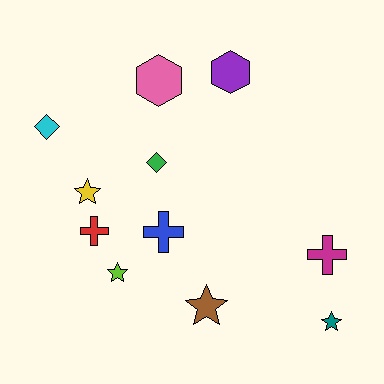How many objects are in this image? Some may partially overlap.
There are 11 objects.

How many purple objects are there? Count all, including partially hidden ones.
There is 1 purple object.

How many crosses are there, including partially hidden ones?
There are 3 crosses.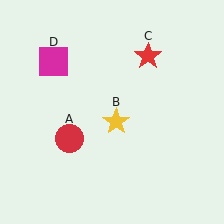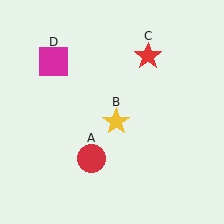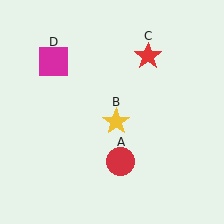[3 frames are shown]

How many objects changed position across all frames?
1 object changed position: red circle (object A).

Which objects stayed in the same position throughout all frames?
Yellow star (object B) and red star (object C) and magenta square (object D) remained stationary.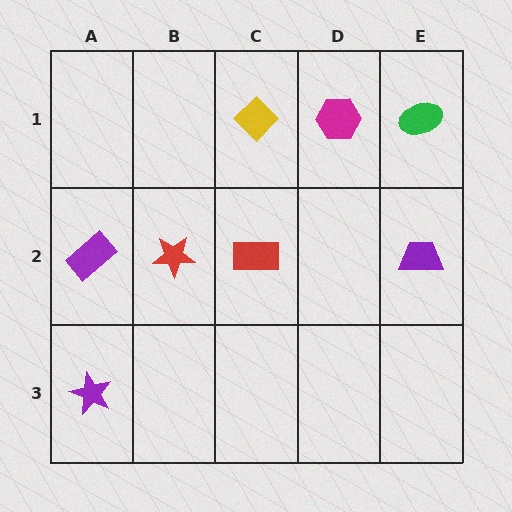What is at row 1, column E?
A green ellipse.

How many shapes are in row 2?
4 shapes.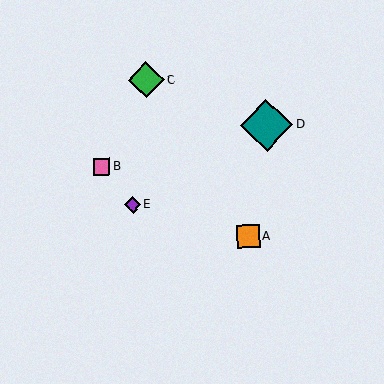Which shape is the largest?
The teal diamond (labeled D) is the largest.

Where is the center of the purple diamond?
The center of the purple diamond is at (133, 205).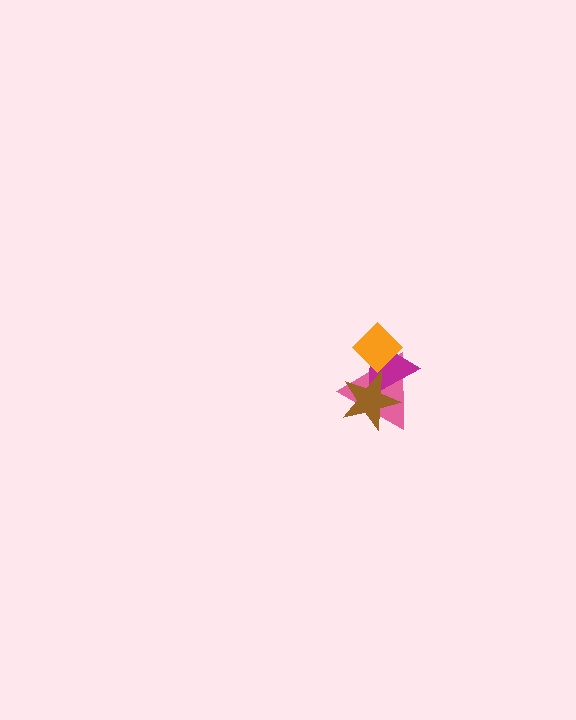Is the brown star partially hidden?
No, no other shape covers it.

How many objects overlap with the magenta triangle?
3 objects overlap with the magenta triangle.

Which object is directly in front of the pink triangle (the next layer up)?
The magenta triangle is directly in front of the pink triangle.